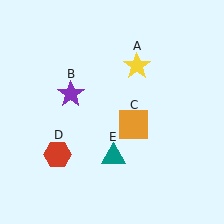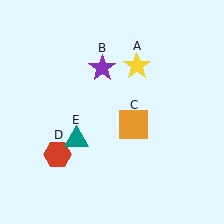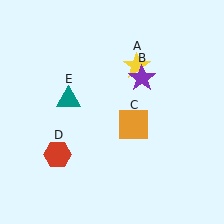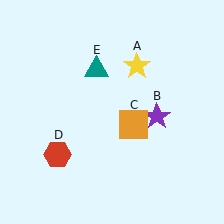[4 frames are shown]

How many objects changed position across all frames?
2 objects changed position: purple star (object B), teal triangle (object E).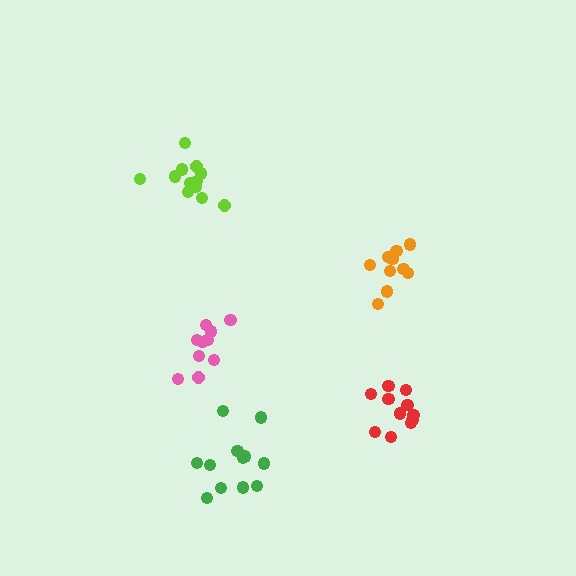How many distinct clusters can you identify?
There are 5 distinct clusters.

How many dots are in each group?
Group 1: 10 dots, Group 2: 10 dots, Group 3: 12 dots, Group 4: 12 dots, Group 5: 11 dots (55 total).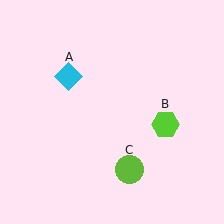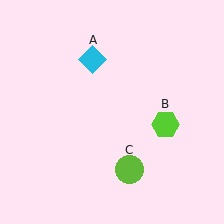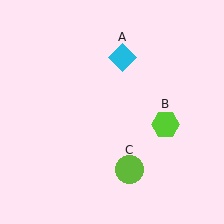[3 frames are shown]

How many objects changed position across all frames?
1 object changed position: cyan diamond (object A).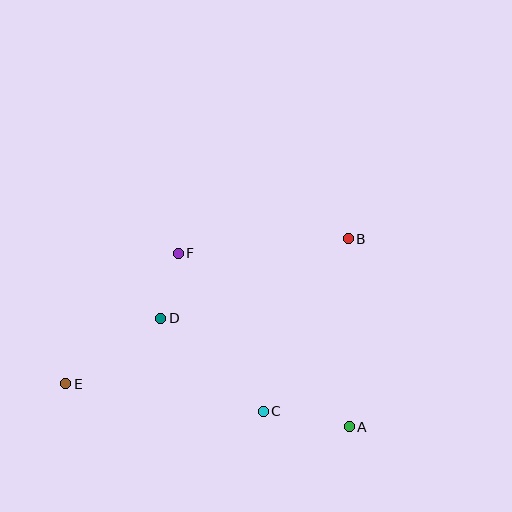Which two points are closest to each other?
Points D and F are closest to each other.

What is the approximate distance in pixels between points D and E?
The distance between D and E is approximately 116 pixels.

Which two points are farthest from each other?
Points B and E are farthest from each other.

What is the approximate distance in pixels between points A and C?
The distance between A and C is approximately 87 pixels.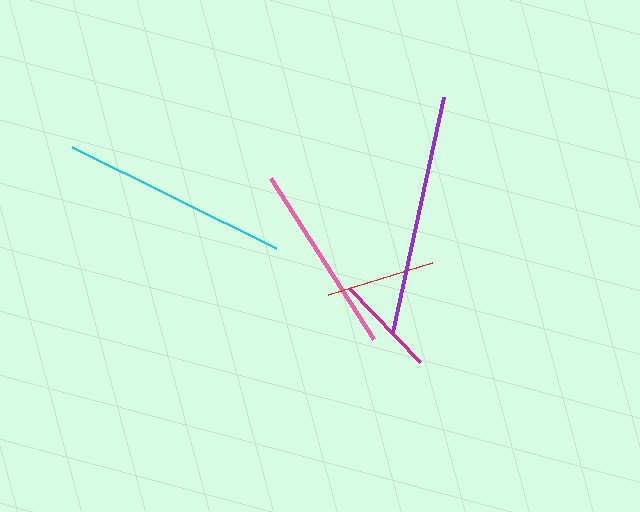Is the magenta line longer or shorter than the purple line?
The purple line is longer than the magenta line.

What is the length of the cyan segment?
The cyan segment is approximately 228 pixels long.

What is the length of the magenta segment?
The magenta segment is approximately 103 pixels long.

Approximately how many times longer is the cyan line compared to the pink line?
The cyan line is approximately 1.2 times the length of the pink line.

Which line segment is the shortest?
The magenta line is the shortest at approximately 103 pixels.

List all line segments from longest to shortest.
From longest to shortest: purple, cyan, pink, red, magenta.